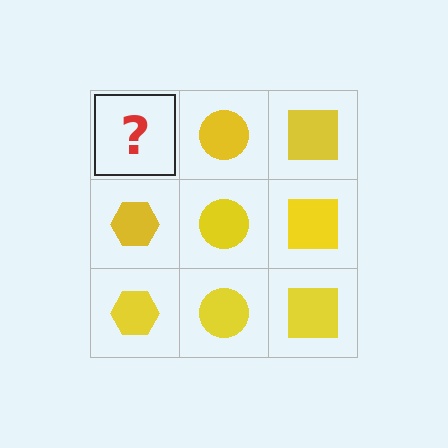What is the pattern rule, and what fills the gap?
The rule is that each column has a consistent shape. The gap should be filled with a yellow hexagon.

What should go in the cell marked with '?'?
The missing cell should contain a yellow hexagon.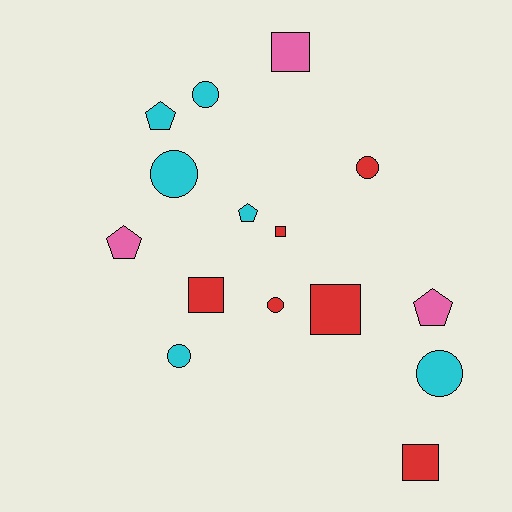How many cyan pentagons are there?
There are 2 cyan pentagons.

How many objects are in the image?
There are 15 objects.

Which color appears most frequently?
Cyan, with 6 objects.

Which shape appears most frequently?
Circle, with 6 objects.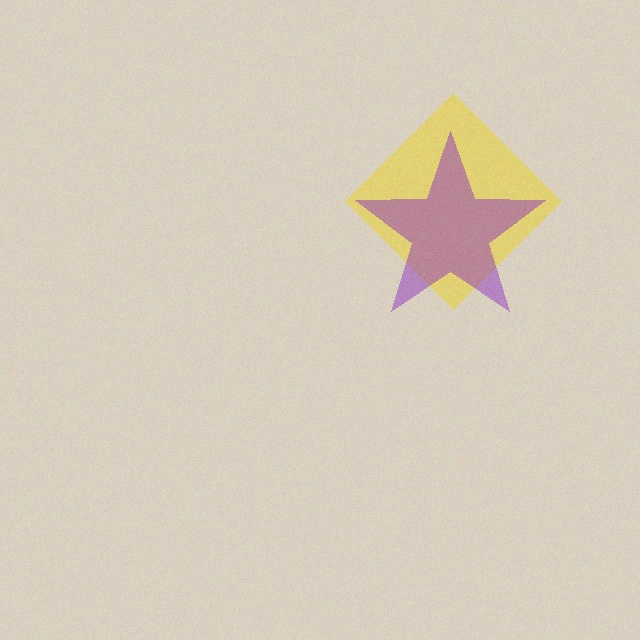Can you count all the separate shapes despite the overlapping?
Yes, there are 2 separate shapes.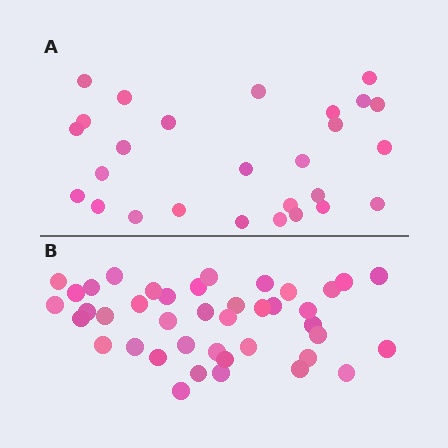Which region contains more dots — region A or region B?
Region B (the bottom region) has more dots.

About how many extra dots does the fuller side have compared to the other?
Region B has approximately 15 more dots than region A.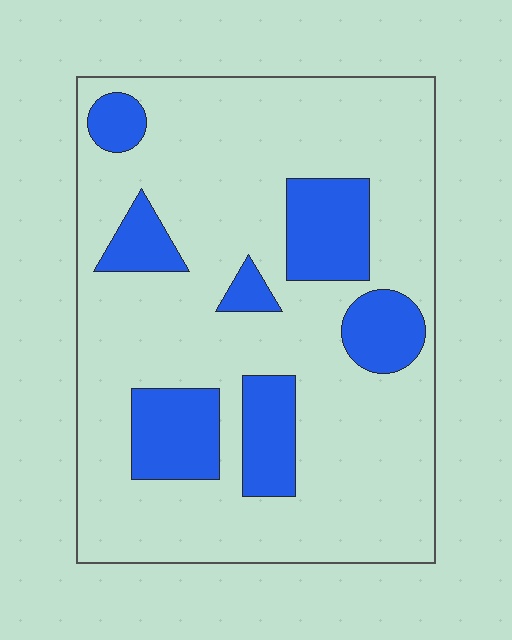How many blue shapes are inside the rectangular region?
7.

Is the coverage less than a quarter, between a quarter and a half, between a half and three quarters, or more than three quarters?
Less than a quarter.